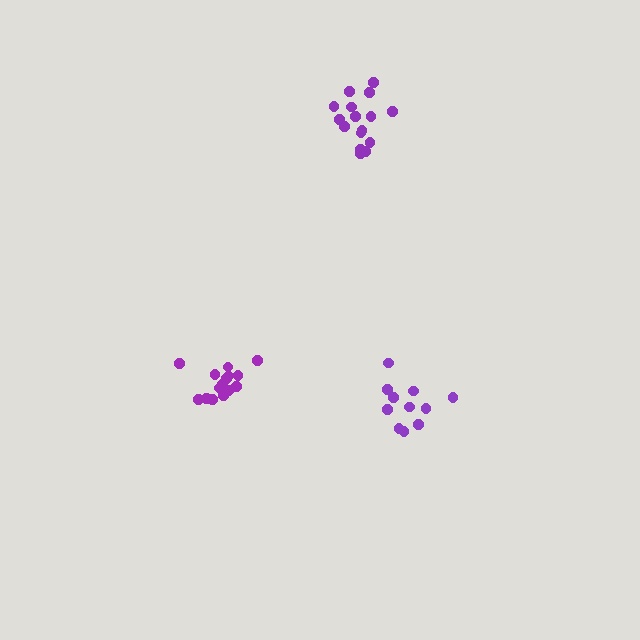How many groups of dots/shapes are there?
There are 3 groups.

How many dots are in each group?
Group 1: 11 dots, Group 2: 17 dots, Group 3: 16 dots (44 total).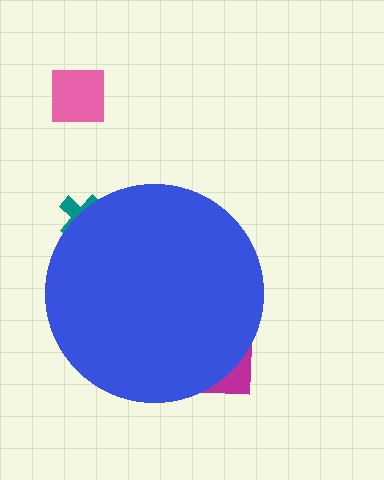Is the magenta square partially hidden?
Yes, the magenta square is partially hidden behind the blue circle.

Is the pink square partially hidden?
No, the pink square is fully visible.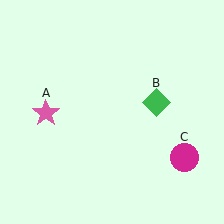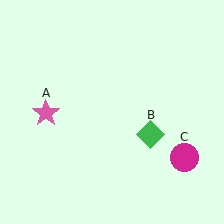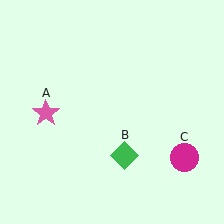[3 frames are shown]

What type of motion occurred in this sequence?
The green diamond (object B) rotated clockwise around the center of the scene.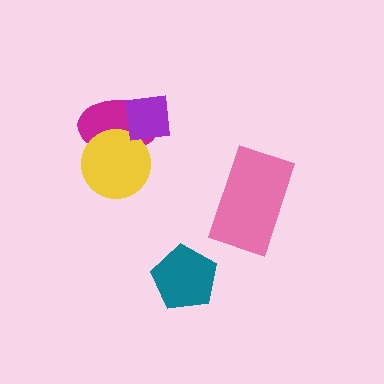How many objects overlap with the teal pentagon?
0 objects overlap with the teal pentagon.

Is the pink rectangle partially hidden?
No, no other shape covers it.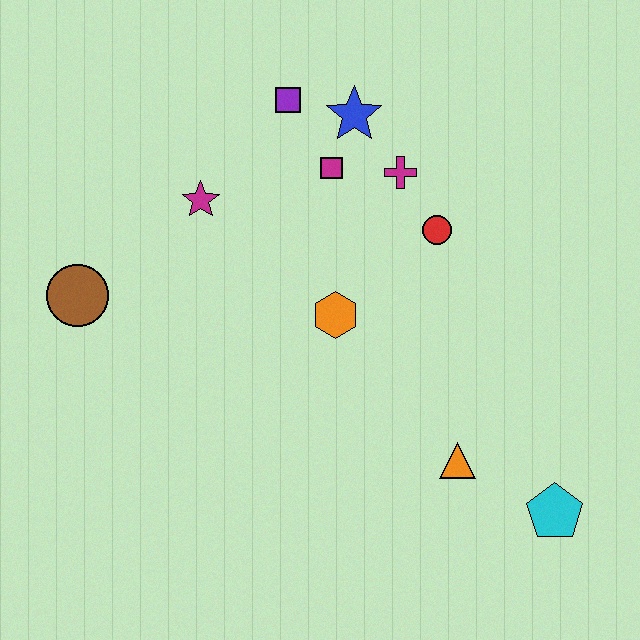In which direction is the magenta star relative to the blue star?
The magenta star is to the left of the blue star.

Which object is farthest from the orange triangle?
The brown circle is farthest from the orange triangle.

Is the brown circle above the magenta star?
No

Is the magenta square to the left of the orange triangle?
Yes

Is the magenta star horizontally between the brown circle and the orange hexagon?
Yes